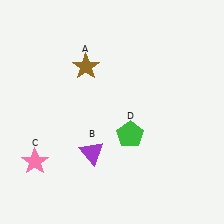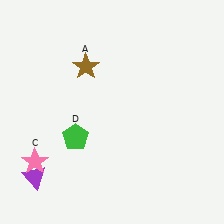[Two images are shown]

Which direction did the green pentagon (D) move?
The green pentagon (D) moved left.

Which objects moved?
The objects that moved are: the purple triangle (B), the green pentagon (D).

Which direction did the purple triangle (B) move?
The purple triangle (B) moved left.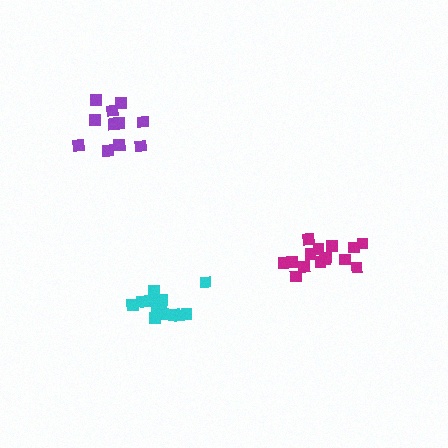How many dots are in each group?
Group 1: 11 dots, Group 2: 15 dots, Group 3: 14 dots (40 total).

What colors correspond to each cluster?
The clusters are colored: purple, magenta, cyan.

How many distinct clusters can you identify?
There are 3 distinct clusters.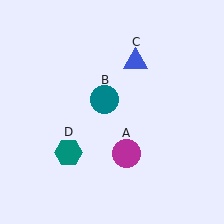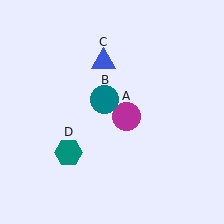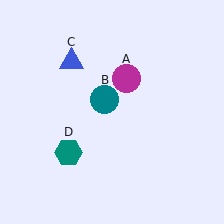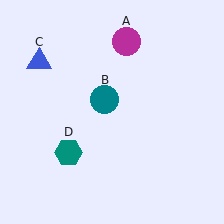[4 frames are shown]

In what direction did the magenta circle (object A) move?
The magenta circle (object A) moved up.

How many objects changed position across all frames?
2 objects changed position: magenta circle (object A), blue triangle (object C).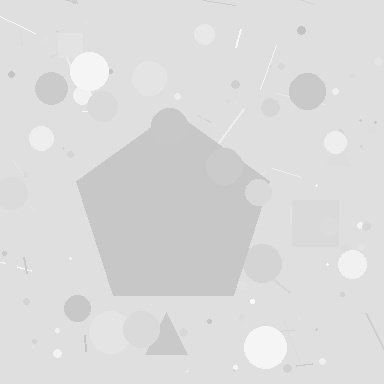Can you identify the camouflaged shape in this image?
The camouflaged shape is a pentagon.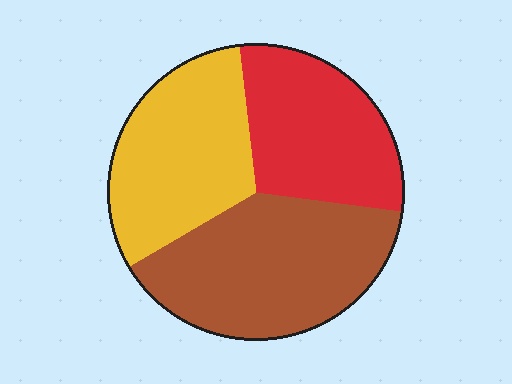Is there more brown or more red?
Brown.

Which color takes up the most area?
Brown, at roughly 40%.